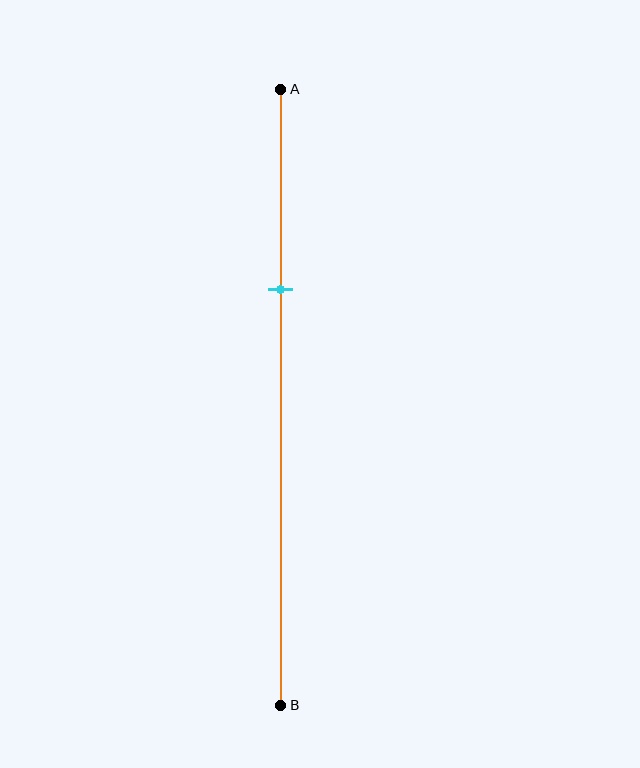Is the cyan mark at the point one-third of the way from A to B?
Yes, the mark is approximately at the one-third point.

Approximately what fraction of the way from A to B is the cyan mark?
The cyan mark is approximately 30% of the way from A to B.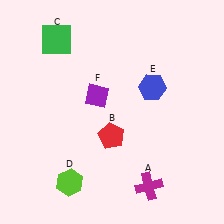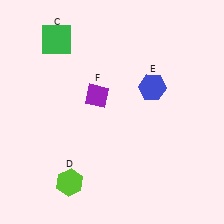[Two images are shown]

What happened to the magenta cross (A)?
The magenta cross (A) was removed in Image 2. It was in the bottom-right area of Image 1.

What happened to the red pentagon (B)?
The red pentagon (B) was removed in Image 2. It was in the bottom-left area of Image 1.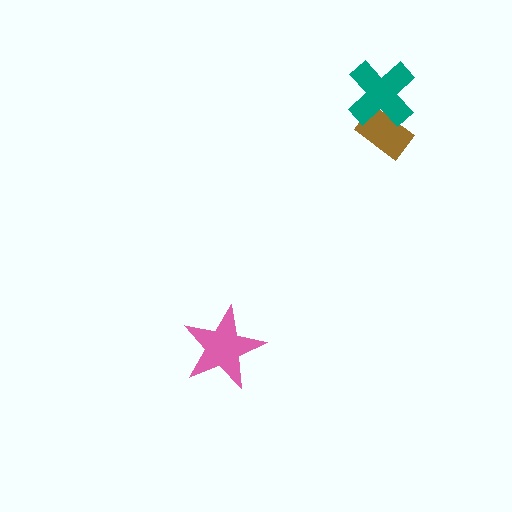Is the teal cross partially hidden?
No, no other shape covers it.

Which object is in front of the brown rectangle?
The teal cross is in front of the brown rectangle.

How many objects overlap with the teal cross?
1 object overlaps with the teal cross.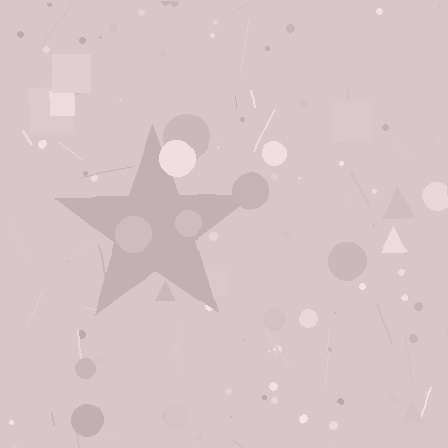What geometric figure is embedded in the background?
A star is embedded in the background.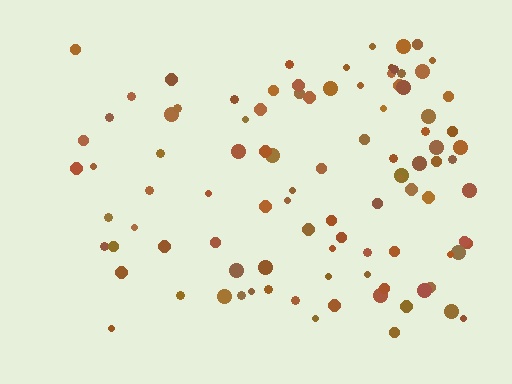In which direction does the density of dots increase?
From left to right, with the right side densest.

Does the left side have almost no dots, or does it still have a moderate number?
Still a moderate number, just noticeably fewer than the right.